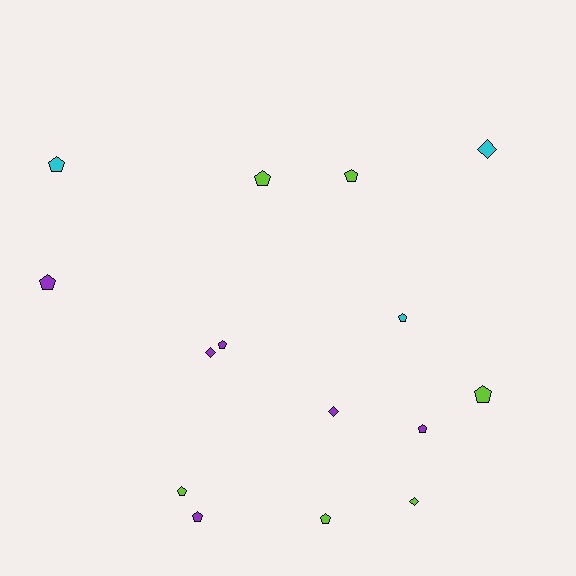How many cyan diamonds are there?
There is 1 cyan diamond.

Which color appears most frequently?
Purple, with 6 objects.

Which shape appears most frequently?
Pentagon, with 11 objects.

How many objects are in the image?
There are 15 objects.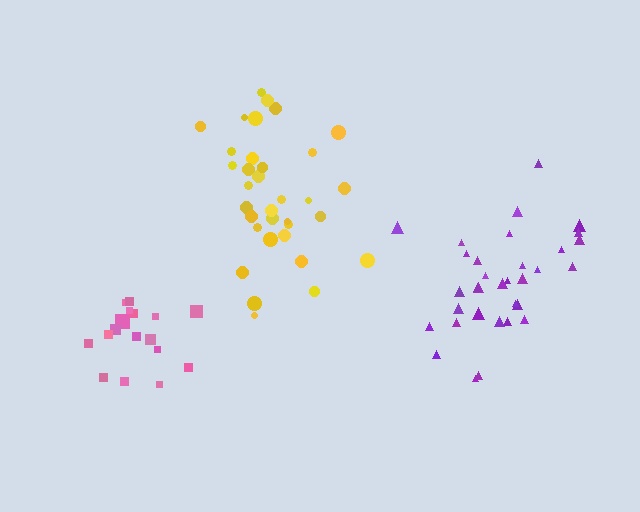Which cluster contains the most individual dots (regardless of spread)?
Yellow (34).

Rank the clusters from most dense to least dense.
pink, yellow, purple.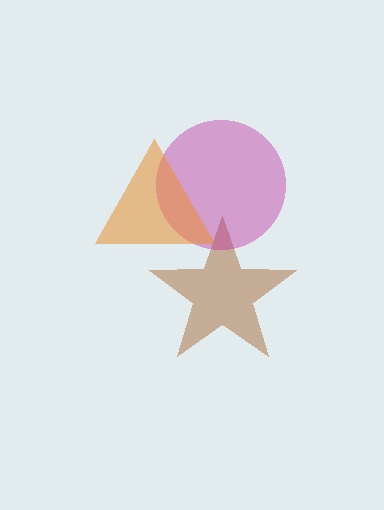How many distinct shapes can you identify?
There are 3 distinct shapes: a brown star, a magenta circle, an orange triangle.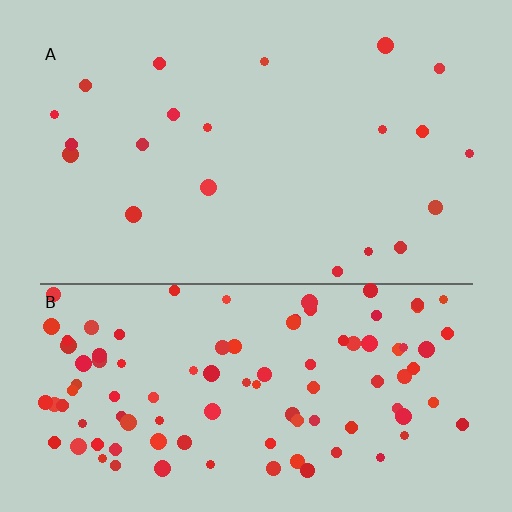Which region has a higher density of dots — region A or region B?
B (the bottom).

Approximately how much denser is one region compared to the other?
Approximately 5.0× — region B over region A.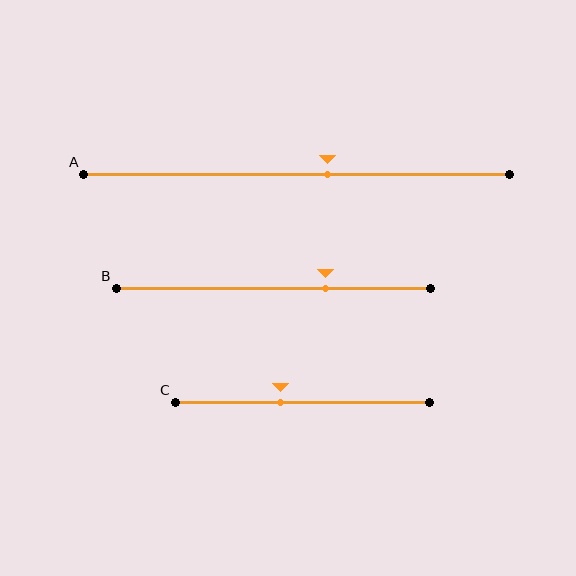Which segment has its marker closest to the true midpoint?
Segment A has its marker closest to the true midpoint.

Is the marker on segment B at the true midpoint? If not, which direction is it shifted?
No, the marker on segment B is shifted to the right by about 17% of the segment length.